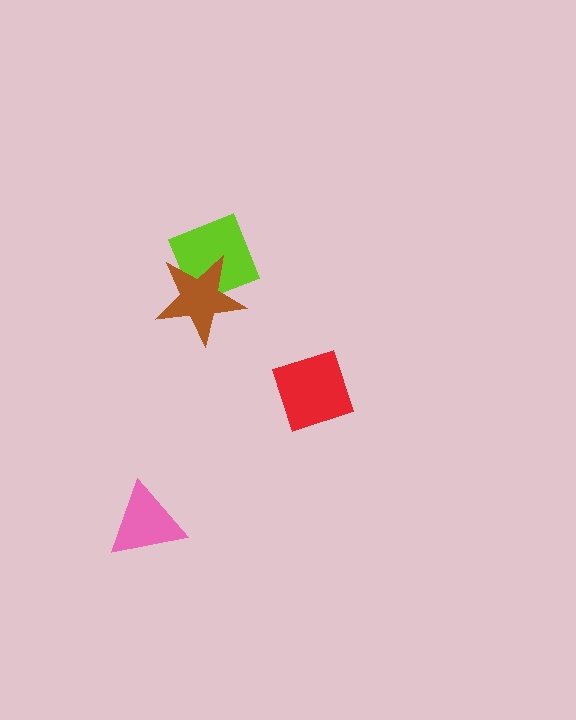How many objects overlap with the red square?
0 objects overlap with the red square.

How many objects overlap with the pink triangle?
0 objects overlap with the pink triangle.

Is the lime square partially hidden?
Yes, it is partially covered by another shape.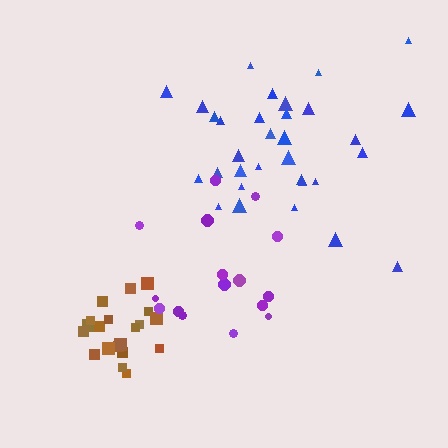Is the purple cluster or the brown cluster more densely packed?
Brown.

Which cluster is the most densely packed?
Brown.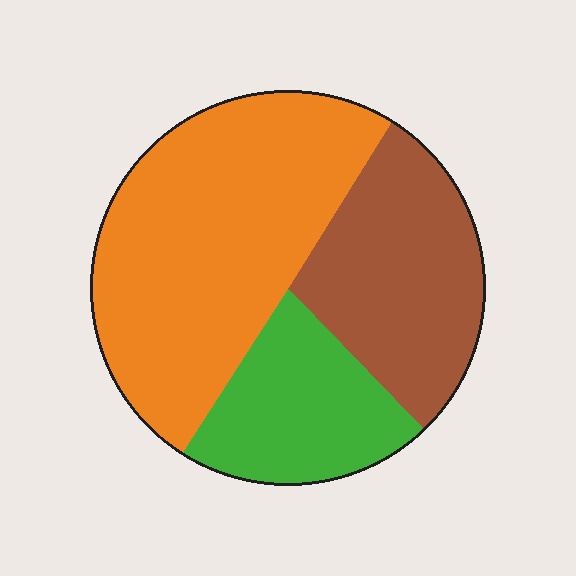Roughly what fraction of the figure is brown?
Brown takes up about one quarter (1/4) of the figure.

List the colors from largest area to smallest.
From largest to smallest: orange, brown, green.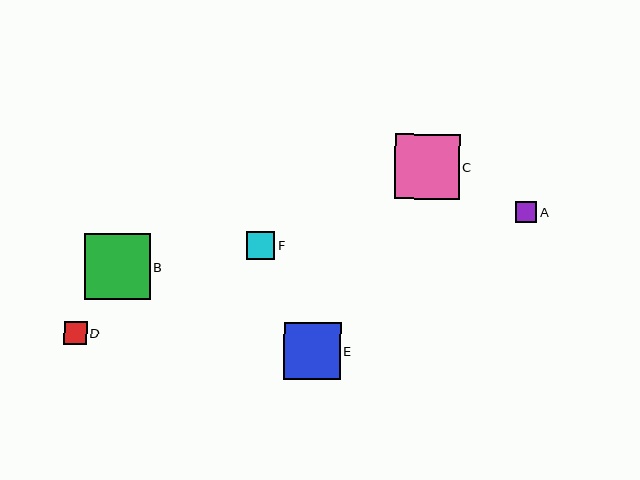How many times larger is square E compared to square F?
Square E is approximately 2.0 times the size of square F.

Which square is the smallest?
Square A is the smallest with a size of approximately 21 pixels.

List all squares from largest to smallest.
From largest to smallest: B, C, E, F, D, A.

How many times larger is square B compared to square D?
Square B is approximately 2.9 times the size of square D.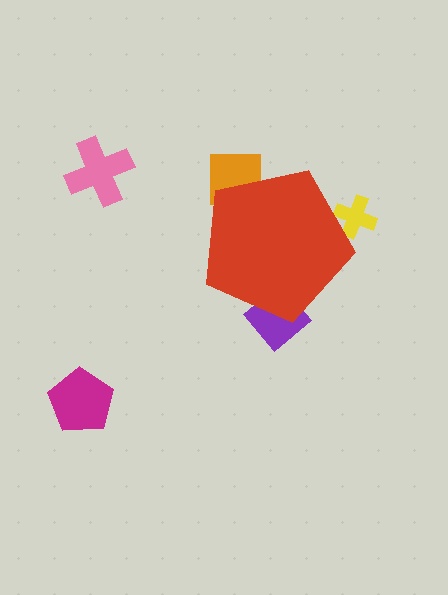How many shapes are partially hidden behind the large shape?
3 shapes are partially hidden.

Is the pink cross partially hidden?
No, the pink cross is fully visible.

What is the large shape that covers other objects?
A red pentagon.